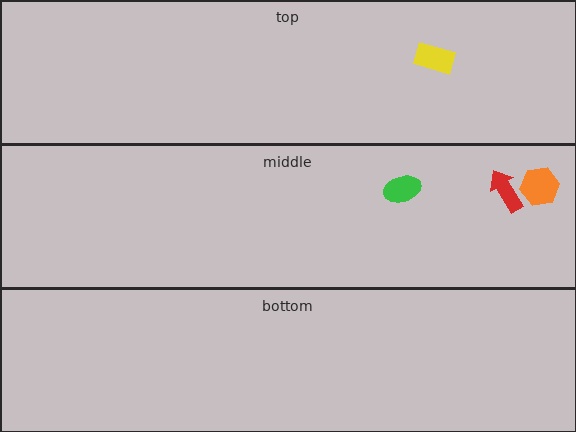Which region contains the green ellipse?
The middle region.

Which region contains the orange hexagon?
The middle region.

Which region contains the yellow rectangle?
The top region.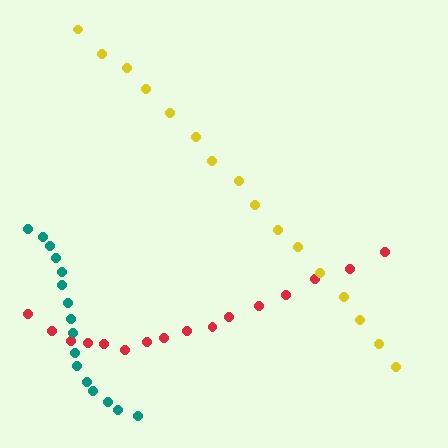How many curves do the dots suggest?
There are 3 distinct paths.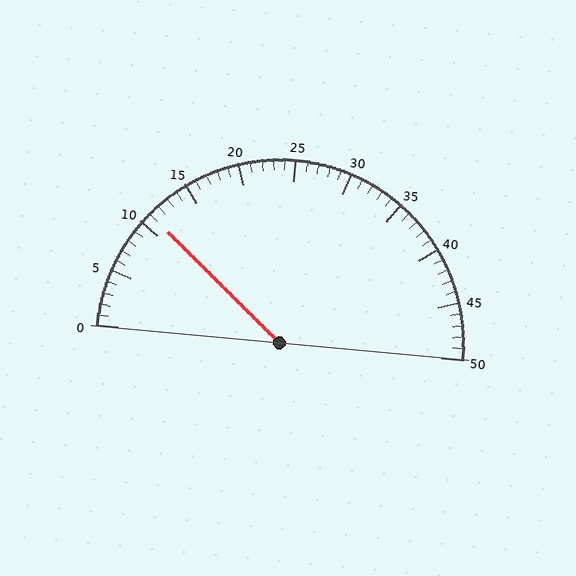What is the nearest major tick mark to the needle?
The nearest major tick mark is 10.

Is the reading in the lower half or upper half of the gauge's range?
The reading is in the lower half of the range (0 to 50).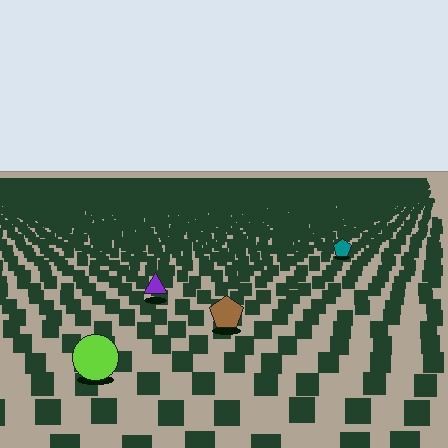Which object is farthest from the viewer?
The teal pentagon is farthest from the viewer. It appears smaller and the ground texture around it is denser.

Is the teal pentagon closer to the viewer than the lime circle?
No. The lime circle is closer — you can tell from the texture gradient: the ground texture is coarser near it.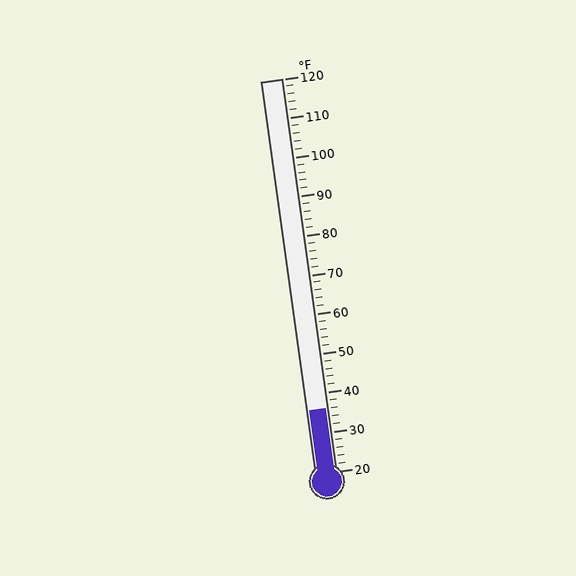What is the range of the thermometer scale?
The thermometer scale ranges from 20°F to 120°F.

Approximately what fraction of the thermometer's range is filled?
The thermometer is filled to approximately 15% of its range.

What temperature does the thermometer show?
The thermometer shows approximately 36°F.